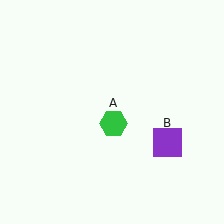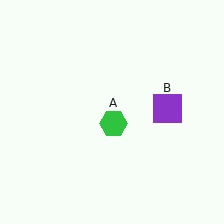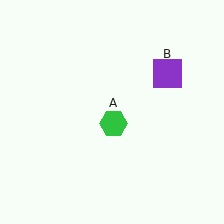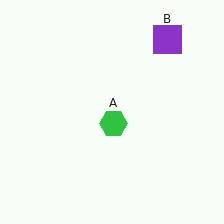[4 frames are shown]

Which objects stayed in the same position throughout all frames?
Green hexagon (object A) remained stationary.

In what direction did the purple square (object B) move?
The purple square (object B) moved up.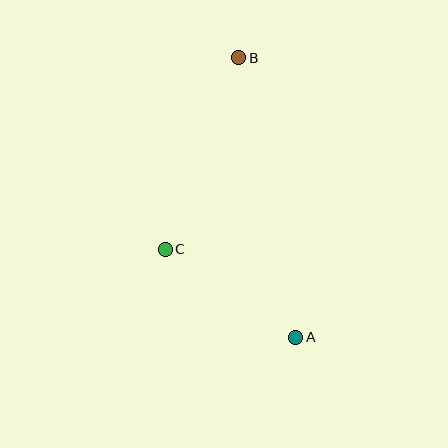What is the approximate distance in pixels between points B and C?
The distance between B and C is approximately 205 pixels.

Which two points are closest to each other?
Points A and C are closest to each other.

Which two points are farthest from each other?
Points A and B are farthest from each other.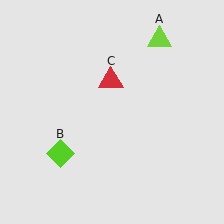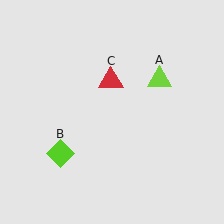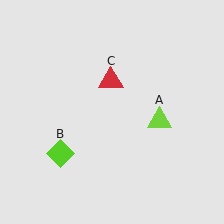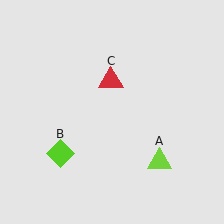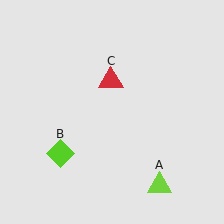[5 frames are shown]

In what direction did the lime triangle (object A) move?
The lime triangle (object A) moved down.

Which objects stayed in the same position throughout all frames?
Lime diamond (object B) and red triangle (object C) remained stationary.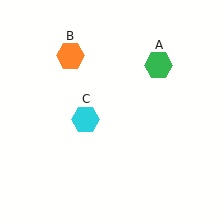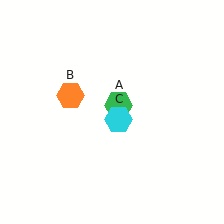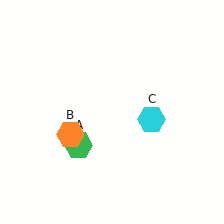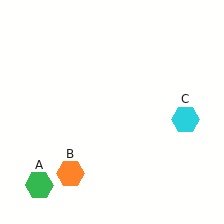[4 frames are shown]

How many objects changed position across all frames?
3 objects changed position: green hexagon (object A), orange hexagon (object B), cyan hexagon (object C).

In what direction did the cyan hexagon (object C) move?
The cyan hexagon (object C) moved right.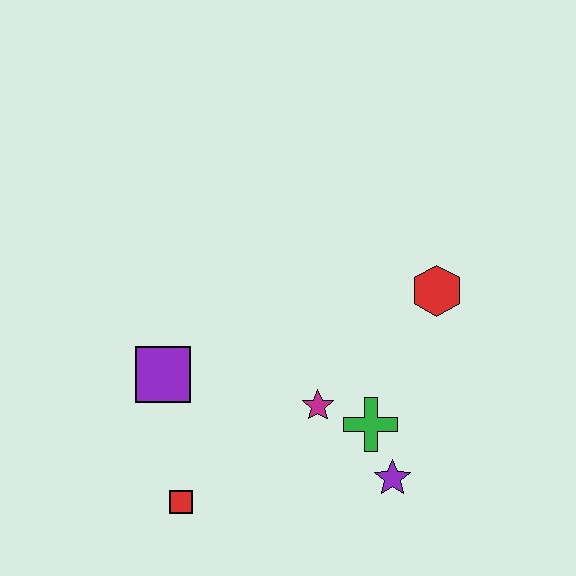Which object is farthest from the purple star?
The purple square is farthest from the purple star.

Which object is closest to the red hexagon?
The green cross is closest to the red hexagon.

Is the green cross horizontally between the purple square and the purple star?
Yes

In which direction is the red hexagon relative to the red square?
The red hexagon is to the right of the red square.